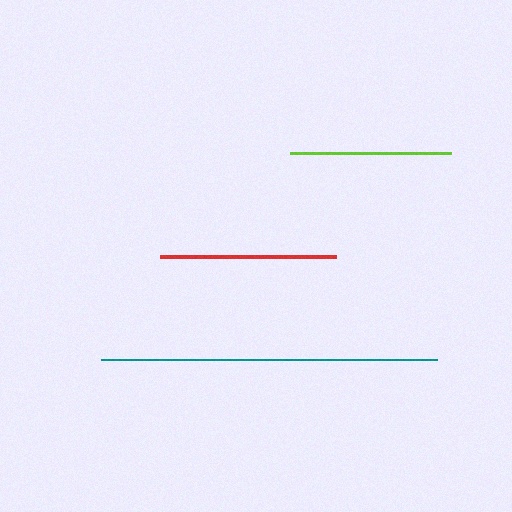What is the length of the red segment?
The red segment is approximately 176 pixels long.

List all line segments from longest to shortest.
From longest to shortest: teal, red, lime.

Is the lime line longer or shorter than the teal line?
The teal line is longer than the lime line.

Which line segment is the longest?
The teal line is the longest at approximately 335 pixels.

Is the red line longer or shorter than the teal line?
The teal line is longer than the red line.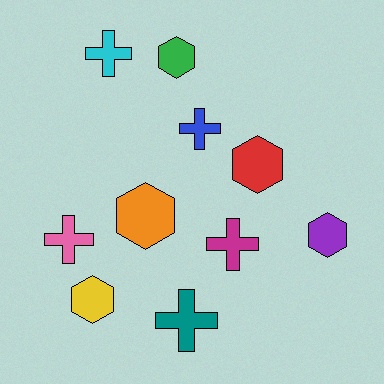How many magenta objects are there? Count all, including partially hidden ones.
There is 1 magenta object.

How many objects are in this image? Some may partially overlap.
There are 10 objects.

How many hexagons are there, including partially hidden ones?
There are 5 hexagons.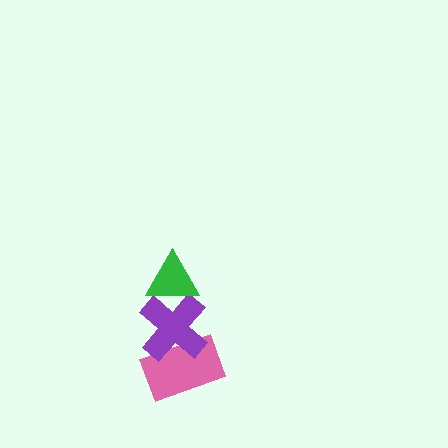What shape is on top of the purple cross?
The green triangle is on top of the purple cross.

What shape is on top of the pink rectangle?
The purple cross is on top of the pink rectangle.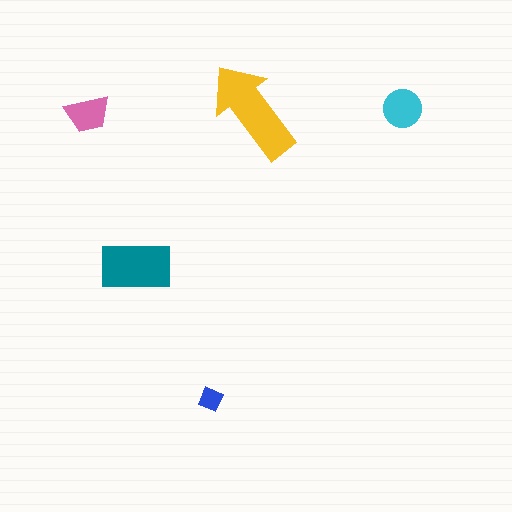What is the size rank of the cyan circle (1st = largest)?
3rd.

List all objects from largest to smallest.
The yellow arrow, the teal rectangle, the cyan circle, the pink trapezoid, the blue diamond.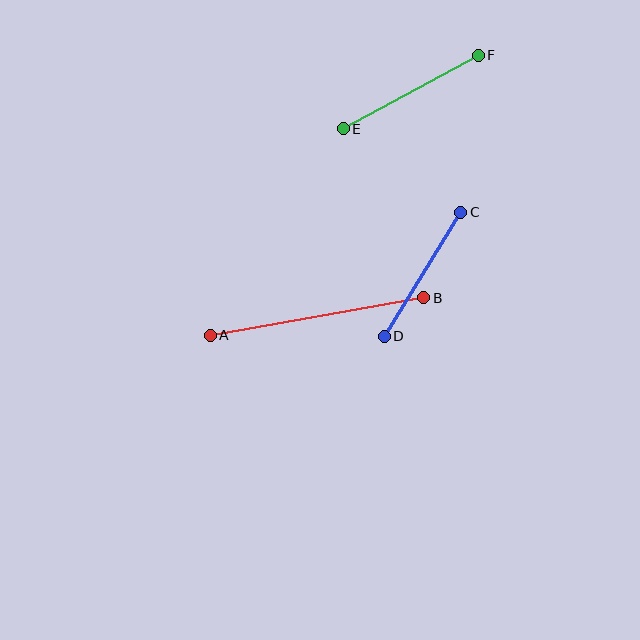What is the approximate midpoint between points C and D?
The midpoint is at approximately (422, 274) pixels.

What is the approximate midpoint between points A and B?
The midpoint is at approximately (317, 316) pixels.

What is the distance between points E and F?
The distance is approximately 154 pixels.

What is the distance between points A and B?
The distance is approximately 217 pixels.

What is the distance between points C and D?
The distance is approximately 146 pixels.